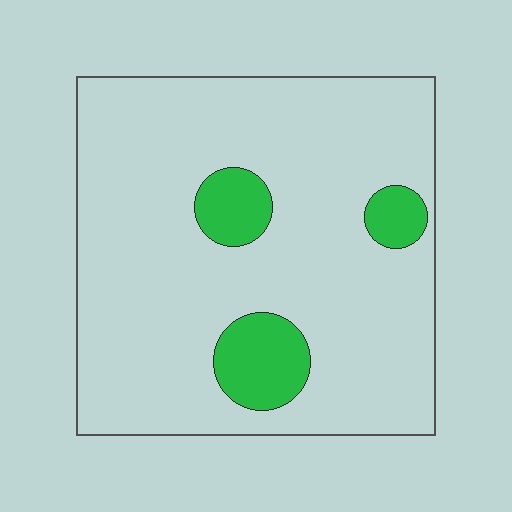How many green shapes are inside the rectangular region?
3.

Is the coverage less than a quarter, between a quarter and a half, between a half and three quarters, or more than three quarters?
Less than a quarter.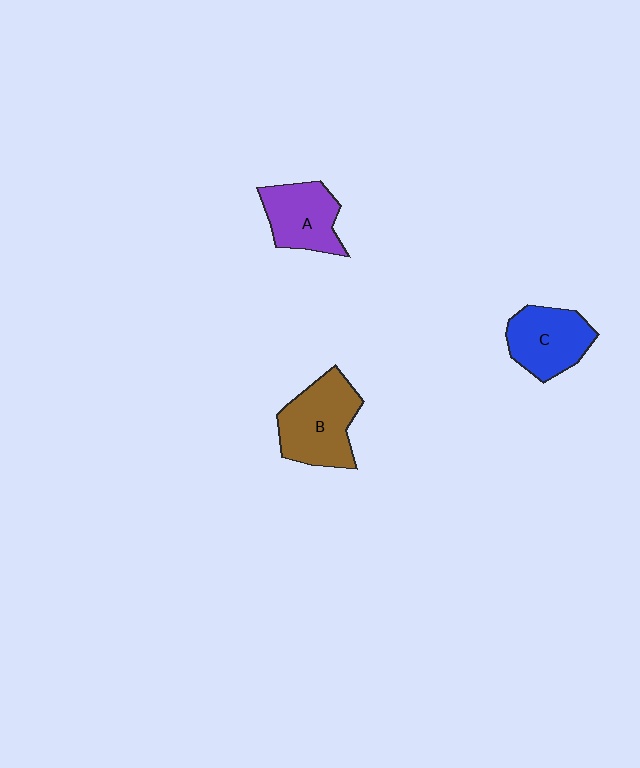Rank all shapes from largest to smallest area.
From largest to smallest: B (brown), C (blue), A (purple).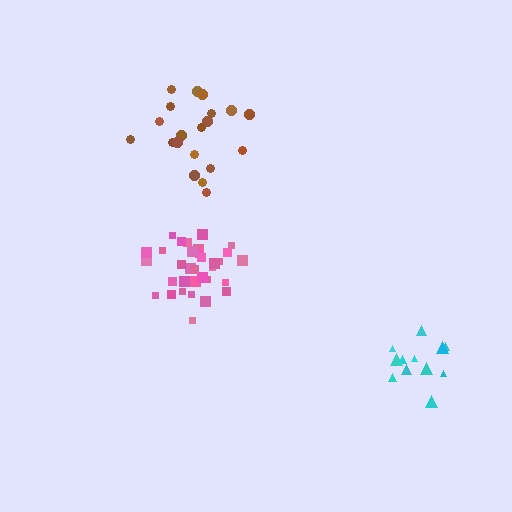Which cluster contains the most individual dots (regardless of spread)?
Pink (34).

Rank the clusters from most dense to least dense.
pink, cyan, brown.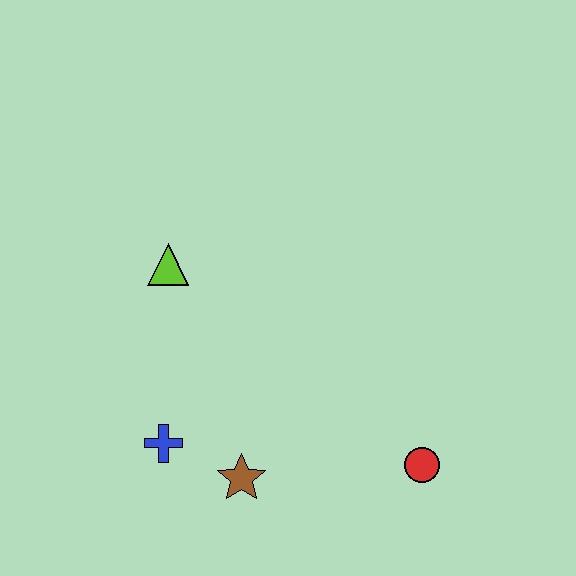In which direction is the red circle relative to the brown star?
The red circle is to the right of the brown star.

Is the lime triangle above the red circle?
Yes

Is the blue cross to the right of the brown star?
No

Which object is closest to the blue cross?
The brown star is closest to the blue cross.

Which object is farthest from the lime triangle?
The red circle is farthest from the lime triangle.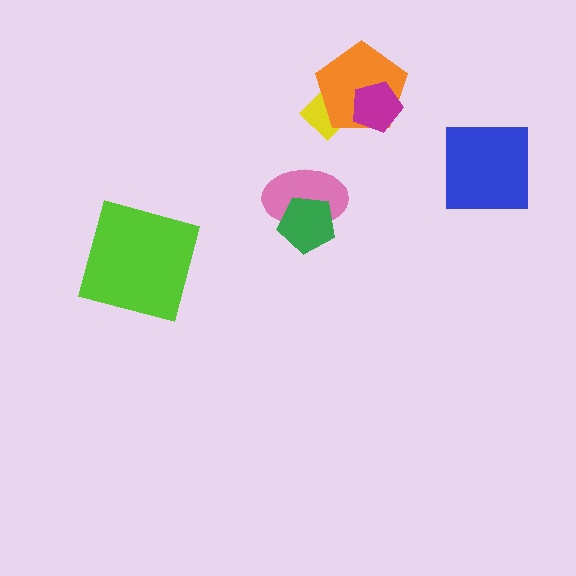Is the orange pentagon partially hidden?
Yes, it is partially covered by another shape.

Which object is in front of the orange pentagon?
The magenta pentagon is in front of the orange pentagon.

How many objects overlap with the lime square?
0 objects overlap with the lime square.